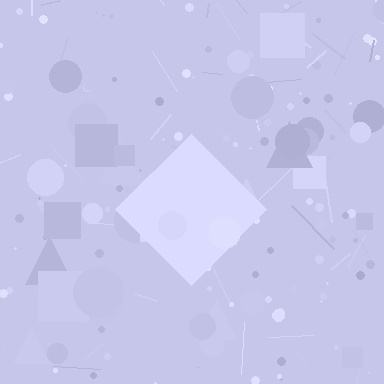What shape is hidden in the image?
A diamond is hidden in the image.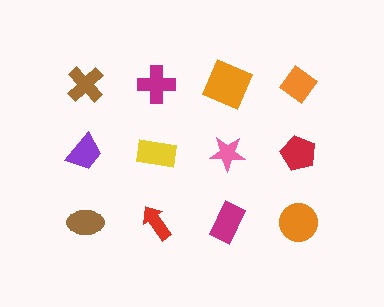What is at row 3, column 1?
A brown ellipse.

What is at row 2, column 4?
A red pentagon.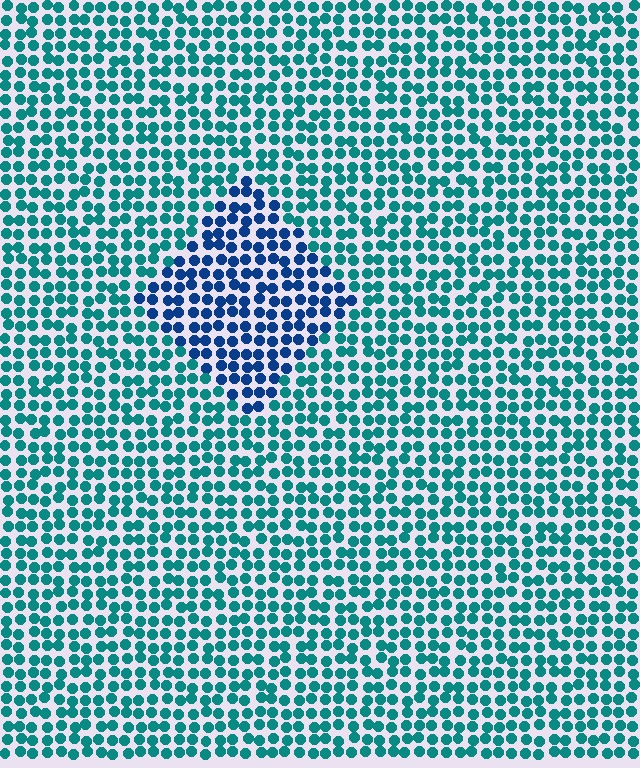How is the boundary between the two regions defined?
The boundary is defined purely by a slight shift in hue (about 39 degrees). Spacing, size, and orientation are identical on both sides.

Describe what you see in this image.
The image is filled with small teal elements in a uniform arrangement. A diamond-shaped region is visible where the elements are tinted to a slightly different hue, forming a subtle color boundary.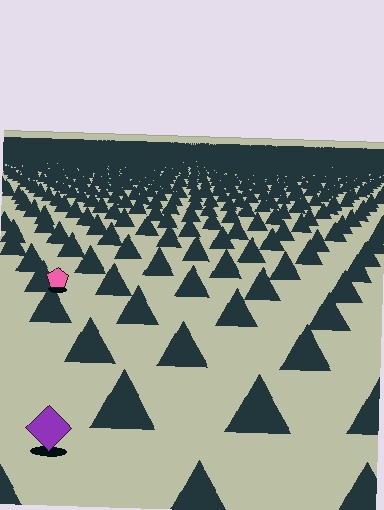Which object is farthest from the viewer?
The pink pentagon is farthest from the viewer. It appears smaller and the ground texture around it is denser.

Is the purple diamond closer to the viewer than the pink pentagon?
Yes. The purple diamond is closer — you can tell from the texture gradient: the ground texture is coarser near it.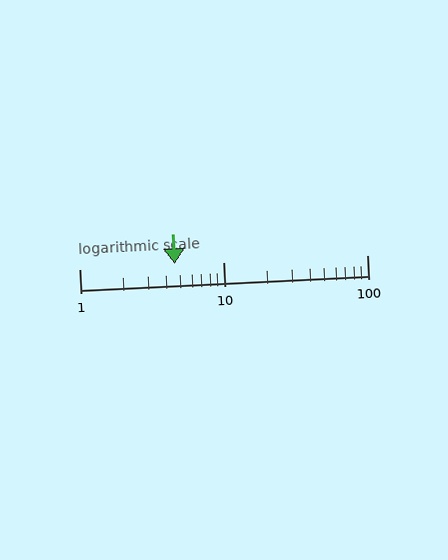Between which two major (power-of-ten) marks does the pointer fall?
The pointer is between 1 and 10.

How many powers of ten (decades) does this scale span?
The scale spans 2 decades, from 1 to 100.